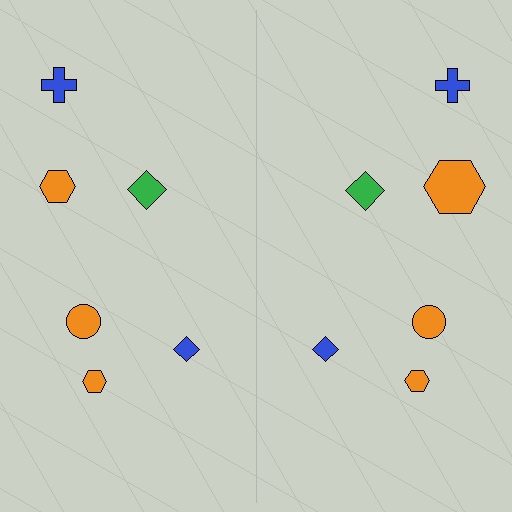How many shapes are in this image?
There are 12 shapes in this image.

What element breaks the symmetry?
The orange hexagon on the right side has a different size than its mirror counterpart.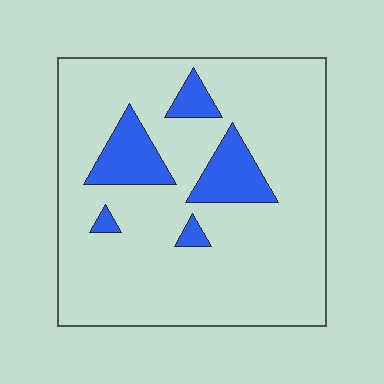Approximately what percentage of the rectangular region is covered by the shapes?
Approximately 15%.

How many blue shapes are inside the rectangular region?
5.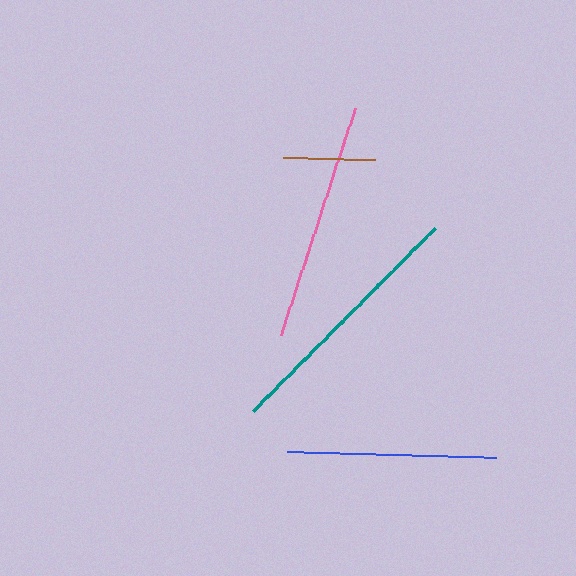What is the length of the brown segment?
The brown segment is approximately 92 pixels long.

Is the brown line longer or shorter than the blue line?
The blue line is longer than the brown line.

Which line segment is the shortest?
The brown line is the shortest at approximately 92 pixels.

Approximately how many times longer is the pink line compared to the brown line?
The pink line is approximately 2.6 times the length of the brown line.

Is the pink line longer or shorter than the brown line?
The pink line is longer than the brown line.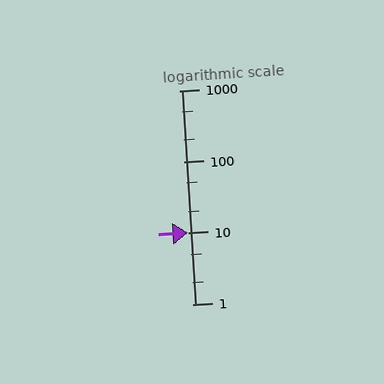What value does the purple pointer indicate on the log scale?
The pointer indicates approximately 10.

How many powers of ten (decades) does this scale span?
The scale spans 3 decades, from 1 to 1000.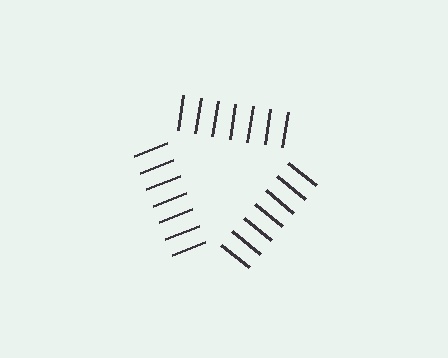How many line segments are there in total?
21 — 7 along each of the 3 edges.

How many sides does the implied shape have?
3 sides — the line-ends trace a triangle.